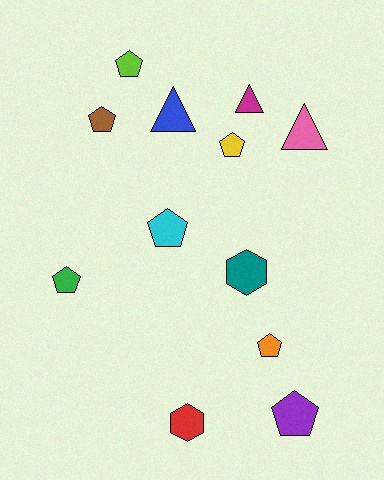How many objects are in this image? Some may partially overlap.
There are 12 objects.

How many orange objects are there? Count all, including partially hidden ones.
There is 1 orange object.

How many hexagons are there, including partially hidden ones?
There are 2 hexagons.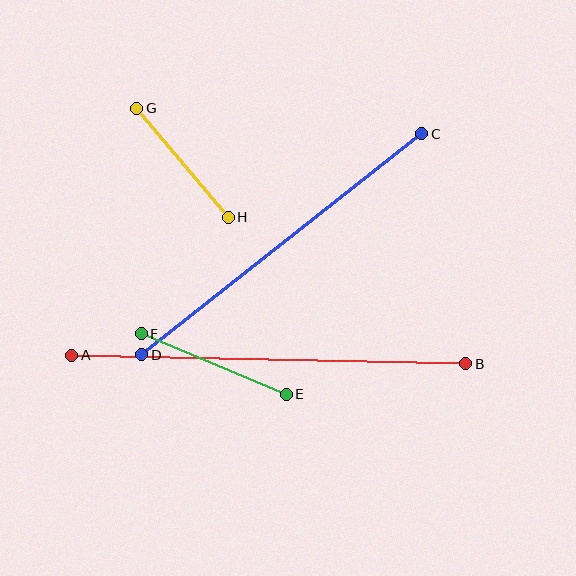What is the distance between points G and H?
The distance is approximately 142 pixels.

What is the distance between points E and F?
The distance is approximately 157 pixels.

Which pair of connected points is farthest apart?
Points A and B are farthest apart.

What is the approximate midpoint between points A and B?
The midpoint is at approximately (269, 360) pixels.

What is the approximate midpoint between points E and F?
The midpoint is at approximately (214, 364) pixels.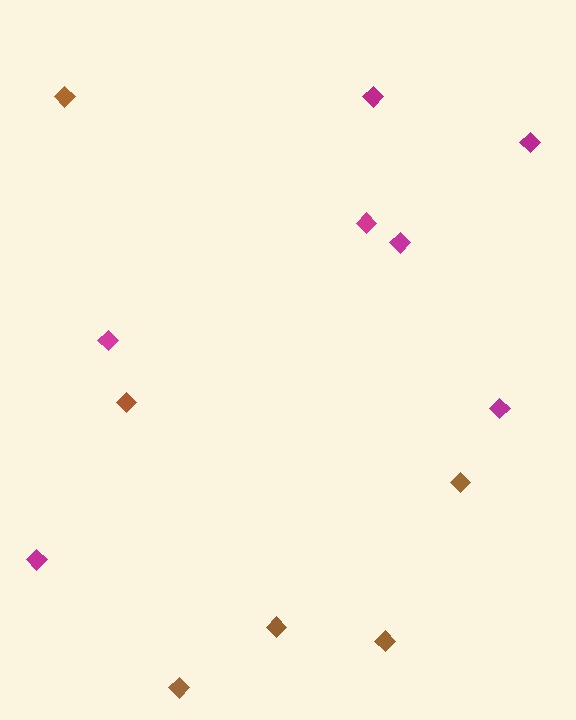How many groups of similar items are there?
There are 2 groups: one group of magenta diamonds (7) and one group of brown diamonds (6).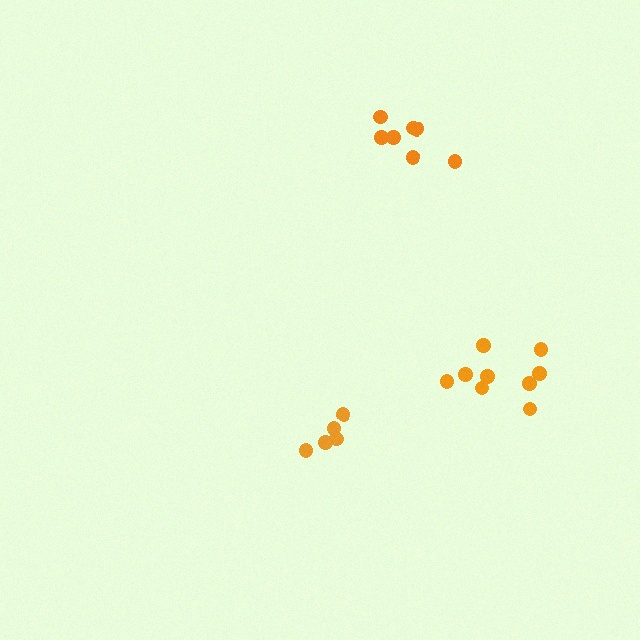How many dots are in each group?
Group 1: 5 dots, Group 2: 9 dots, Group 3: 7 dots (21 total).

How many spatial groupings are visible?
There are 3 spatial groupings.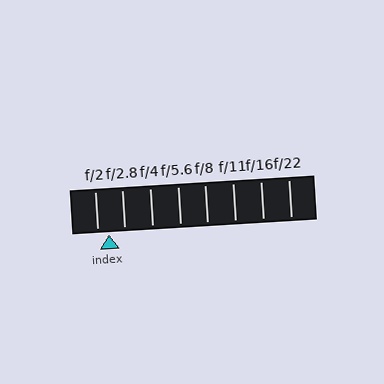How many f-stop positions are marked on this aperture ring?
There are 8 f-stop positions marked.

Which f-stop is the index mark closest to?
The index mark is closest to f/2.